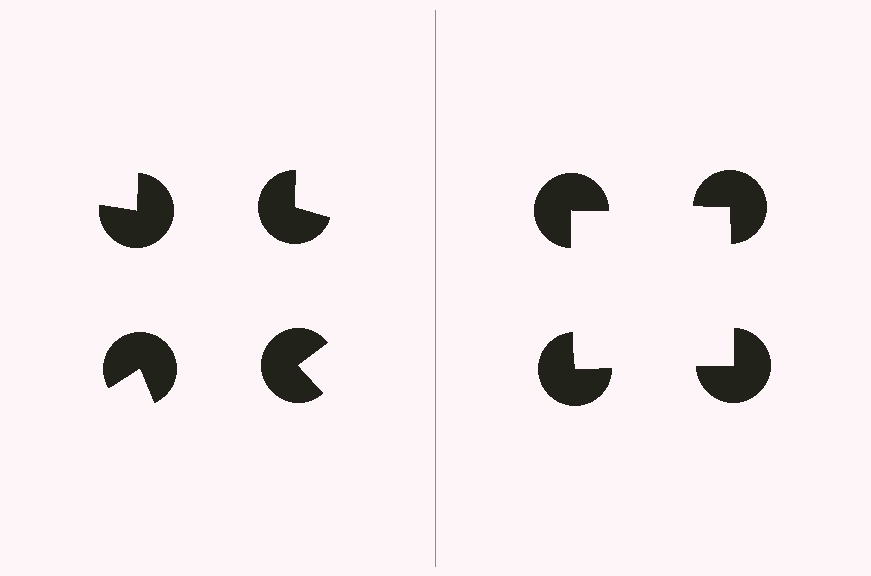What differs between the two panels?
The pac-man discs are positioned identically on both sides; only the wedge orientations differ. On the right they align to a square; on the left they are misaligned.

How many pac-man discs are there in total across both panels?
8 — 4 on each side.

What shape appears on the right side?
An illusory square.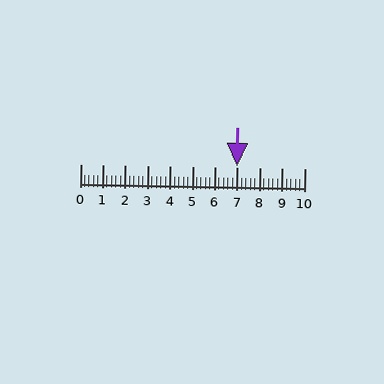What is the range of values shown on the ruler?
The ruler shows values from 0 to 10.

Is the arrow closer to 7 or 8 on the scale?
The arrow is closer to 7.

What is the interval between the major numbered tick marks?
The major tick marks are spaced 1 units apart.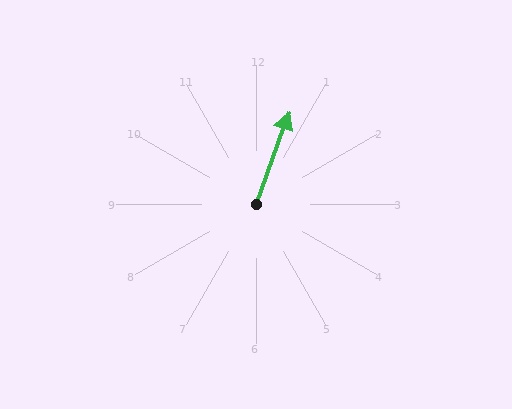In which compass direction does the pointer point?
North.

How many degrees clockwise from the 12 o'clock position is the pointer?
Approximately 20 degrees.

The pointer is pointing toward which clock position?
Roughly 1 o'clock.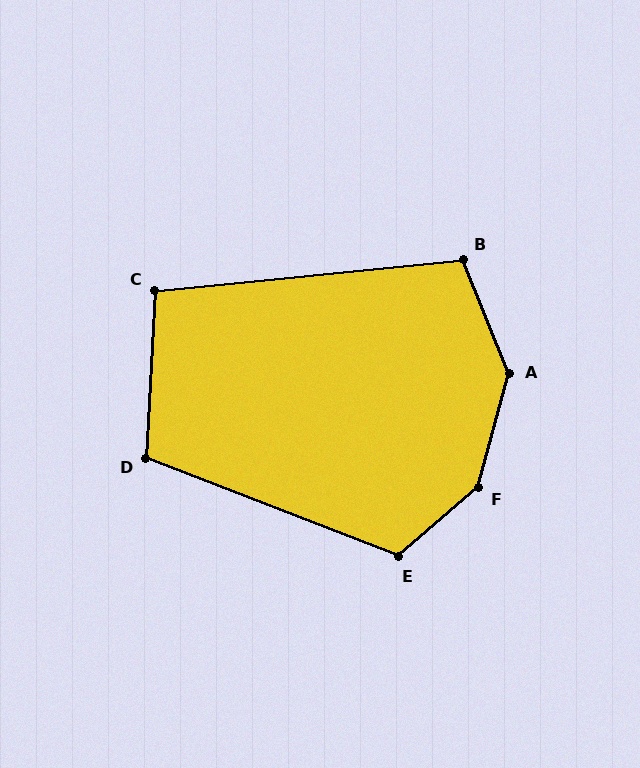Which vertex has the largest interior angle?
F, at approximately 146 degrees.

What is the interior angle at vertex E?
Approximately 118 degrees (obtuse).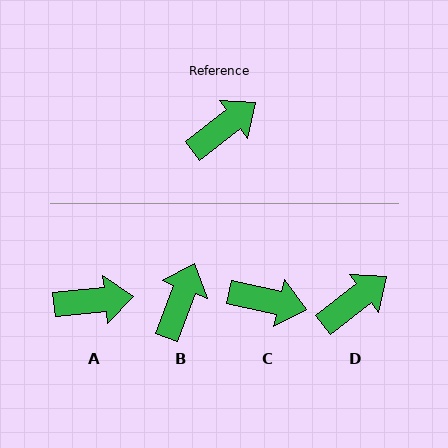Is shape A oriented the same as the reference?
No, it is off by about 32 degrees.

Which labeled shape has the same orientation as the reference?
D.